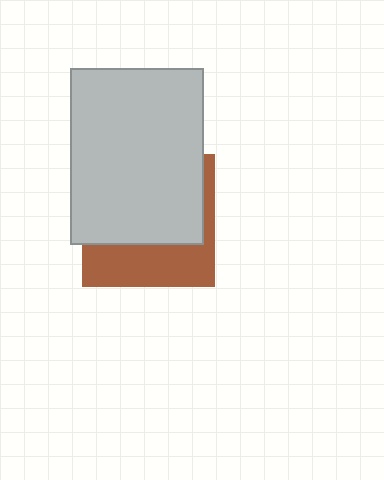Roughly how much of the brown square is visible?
A small part of it is visible (roughly 37%).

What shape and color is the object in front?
The object in front is a light gray rectangle.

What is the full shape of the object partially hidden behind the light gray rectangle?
The partially hidden object is a brown square.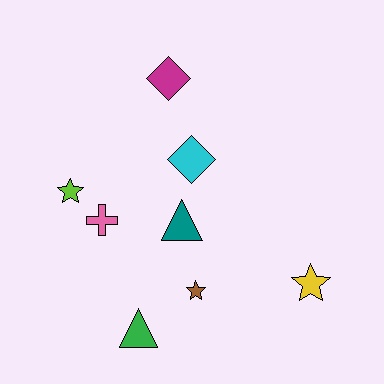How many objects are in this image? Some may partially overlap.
There are 8 objects.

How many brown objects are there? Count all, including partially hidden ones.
There is 1 brown object.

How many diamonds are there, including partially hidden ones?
There are 2 diamonds.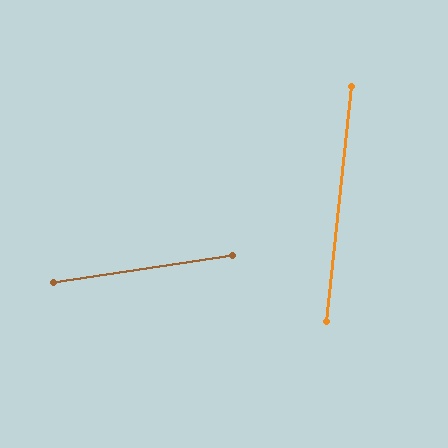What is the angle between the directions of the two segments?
Approximately 75 degrees.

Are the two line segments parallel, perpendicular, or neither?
Neither parallel nor perpendicular — they differ by about 75°.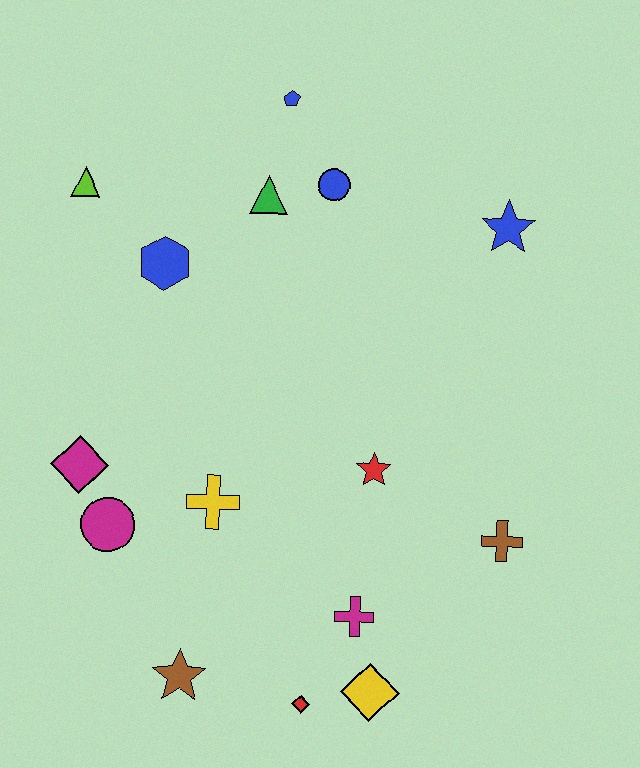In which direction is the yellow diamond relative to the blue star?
The yellow diamond is below the blue star.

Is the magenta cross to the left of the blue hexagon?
No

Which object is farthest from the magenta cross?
The blue pentagon is farthest from the magenta cross.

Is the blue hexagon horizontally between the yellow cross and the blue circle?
No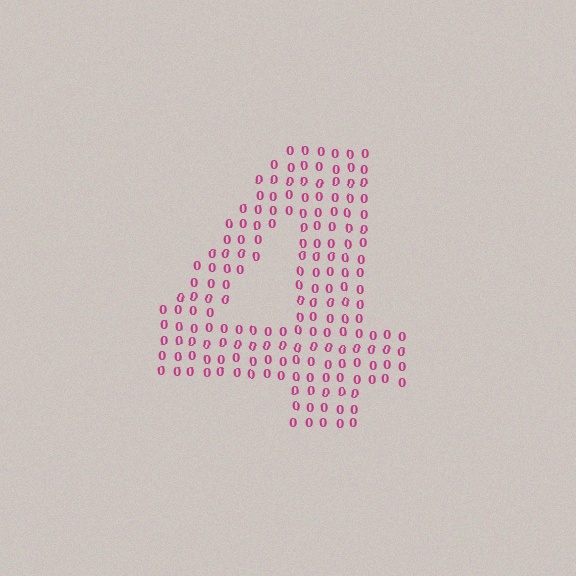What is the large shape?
The large shape is the digit 4.